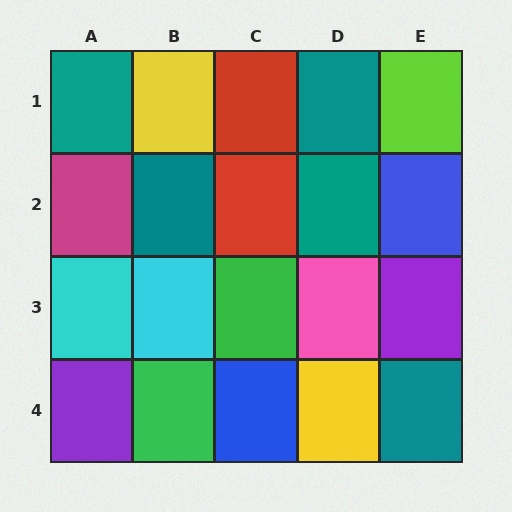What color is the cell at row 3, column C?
Green.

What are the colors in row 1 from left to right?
Teal, yellow, red, teal, lime.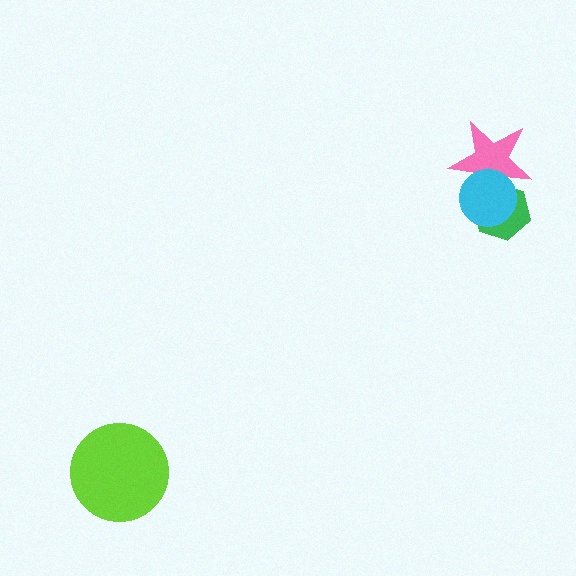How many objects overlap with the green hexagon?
2 objects overlap with the green hexagon.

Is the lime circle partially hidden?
No, no other shape covers it.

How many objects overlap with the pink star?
2 objects overlap with the pink star.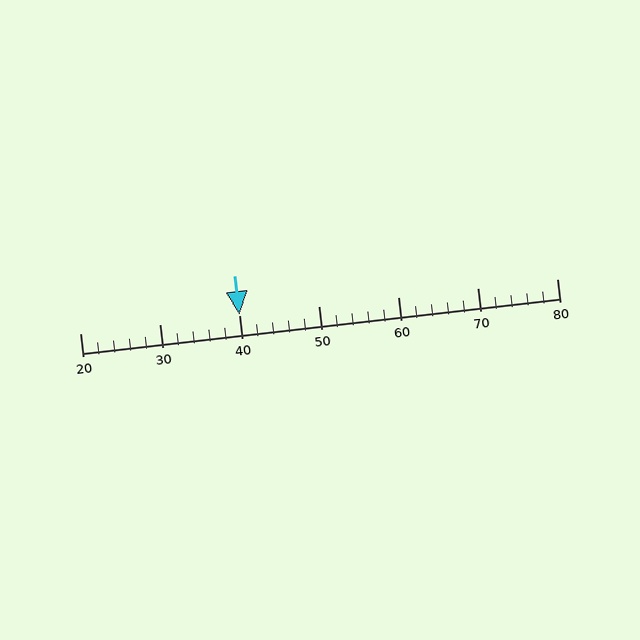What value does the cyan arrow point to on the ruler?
The cyan arrow points to approximately 40.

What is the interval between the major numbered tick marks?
The major tick marks are spaced 10 units apart.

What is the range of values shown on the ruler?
The ruler shows values from 20 to 80.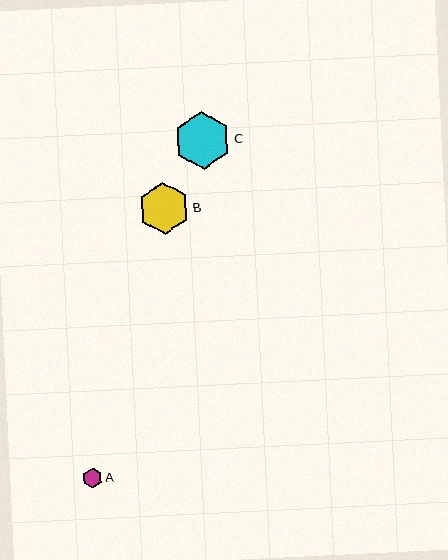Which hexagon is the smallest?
Hexagon A is the smallest with a size of approximately 20 pixels.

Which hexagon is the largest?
Hexagon C is the largest with a size of approximately 57 pixels.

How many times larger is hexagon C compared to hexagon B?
Hexagon C is approximately 1.1 times the size of hexagon B.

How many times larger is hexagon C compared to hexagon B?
Hexagon C is approximately 1.1 times the size of hexagon B.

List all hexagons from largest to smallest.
From largest to smallest: C, B, A.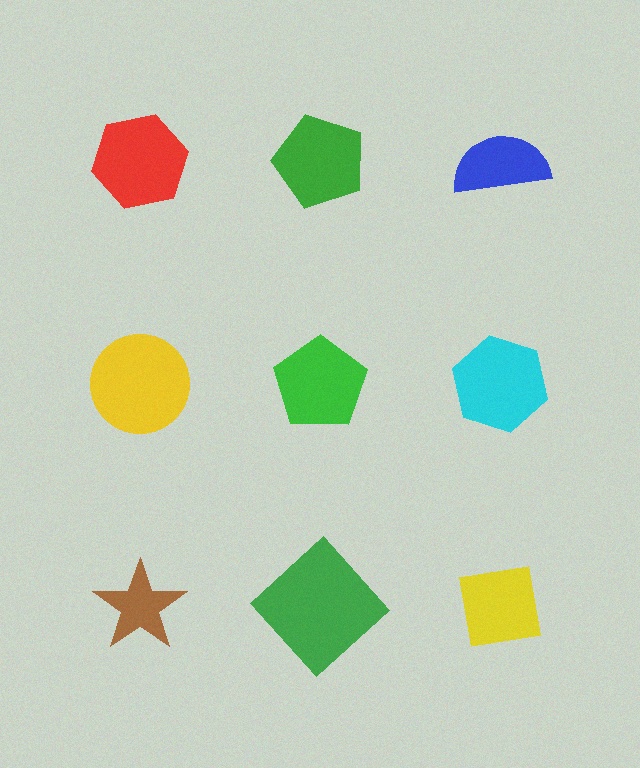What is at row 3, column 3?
A yellow square.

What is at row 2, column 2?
A green pentagon.